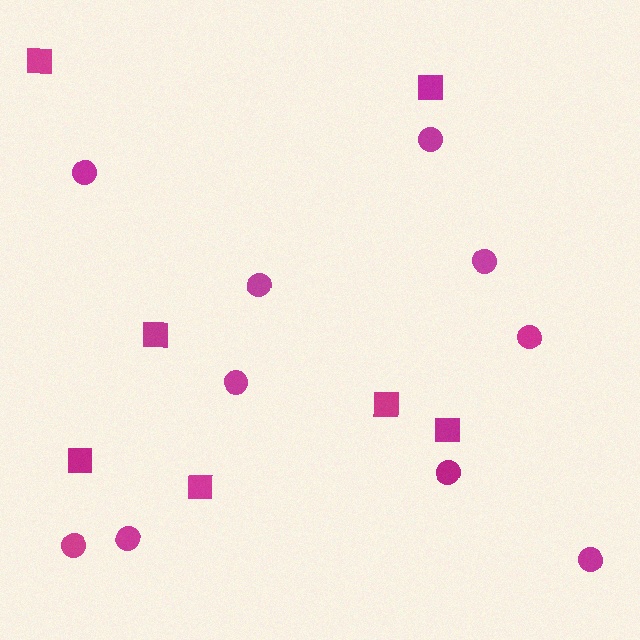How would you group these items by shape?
There are 2 groups: one group of circles (10) and one group of squares (7).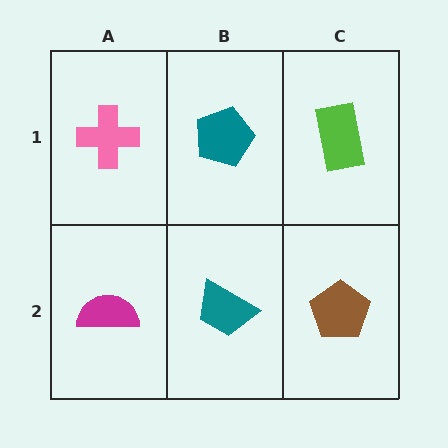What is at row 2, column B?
A teal trapezoid.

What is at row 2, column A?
A magenta semicircle.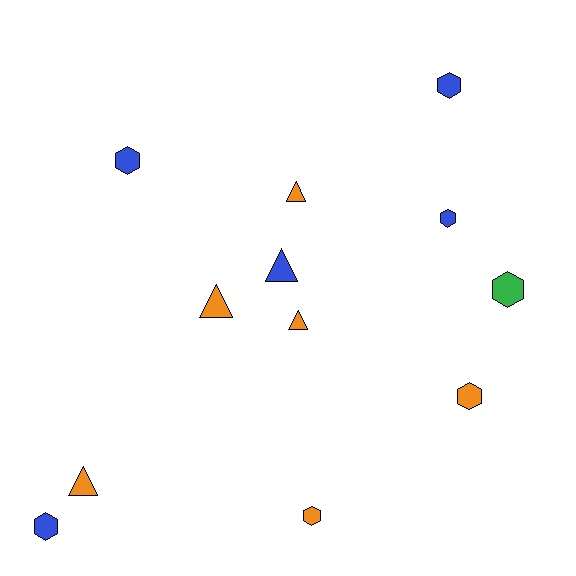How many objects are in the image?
There are 12 objects.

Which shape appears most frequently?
Hexagon, with 7 objects.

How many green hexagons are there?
There is 1 green hexagon.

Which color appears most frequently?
Orange, with 6 objects.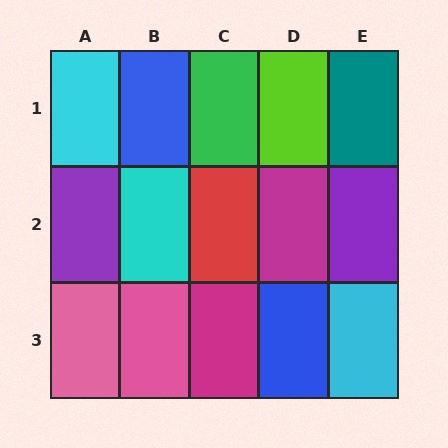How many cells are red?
1 cell is red.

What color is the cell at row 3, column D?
Blue.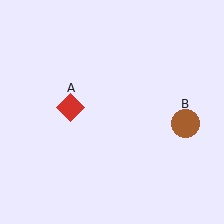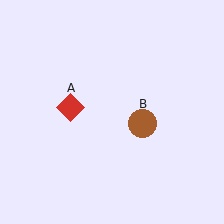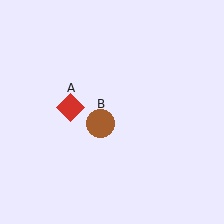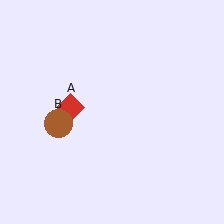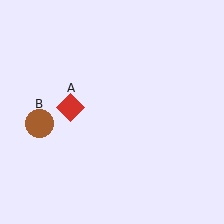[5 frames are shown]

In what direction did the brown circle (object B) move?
The brown circle (object B) moved left.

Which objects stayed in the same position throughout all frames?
Red diamond (object A) remained stationary.